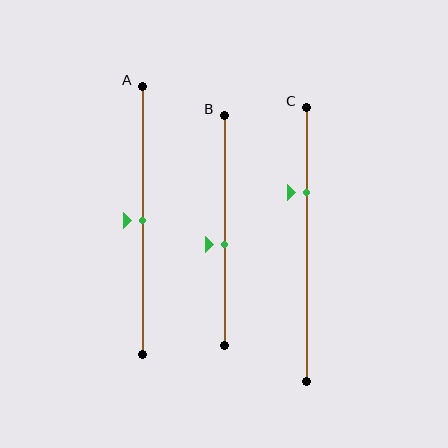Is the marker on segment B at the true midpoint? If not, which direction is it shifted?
No, the marker on segment B is shifted downward by about 6% of the segment length.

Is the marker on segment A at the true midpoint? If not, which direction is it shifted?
Yes, the marker on segment A is at the true midpoint.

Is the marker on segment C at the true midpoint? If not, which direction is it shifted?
No, the marker on segment C is shifted upward by about 19% of the segment length.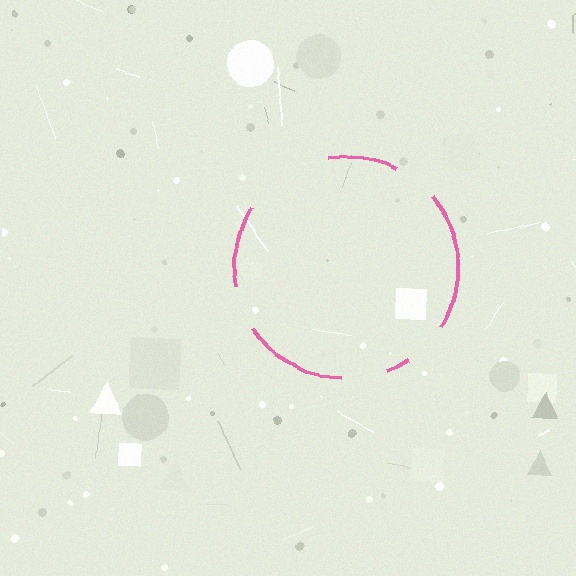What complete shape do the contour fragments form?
The contour fragments form a circle.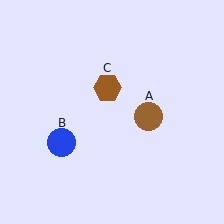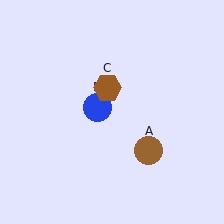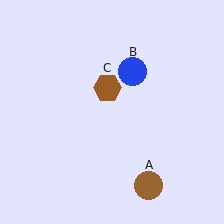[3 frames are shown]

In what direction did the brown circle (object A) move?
The brown circle (object A) moved down.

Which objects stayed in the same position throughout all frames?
Brown hexagon (object C) remained stationary.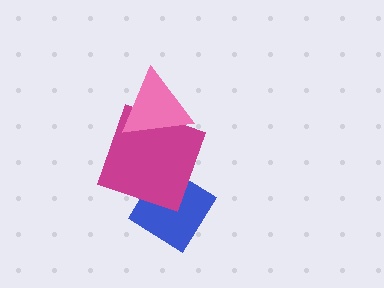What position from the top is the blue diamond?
The blue diamond is 3rd from the top.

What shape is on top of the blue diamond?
The magenta square is on top of the blue diamond.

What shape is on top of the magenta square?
The pink triangle is on top of the magenta square.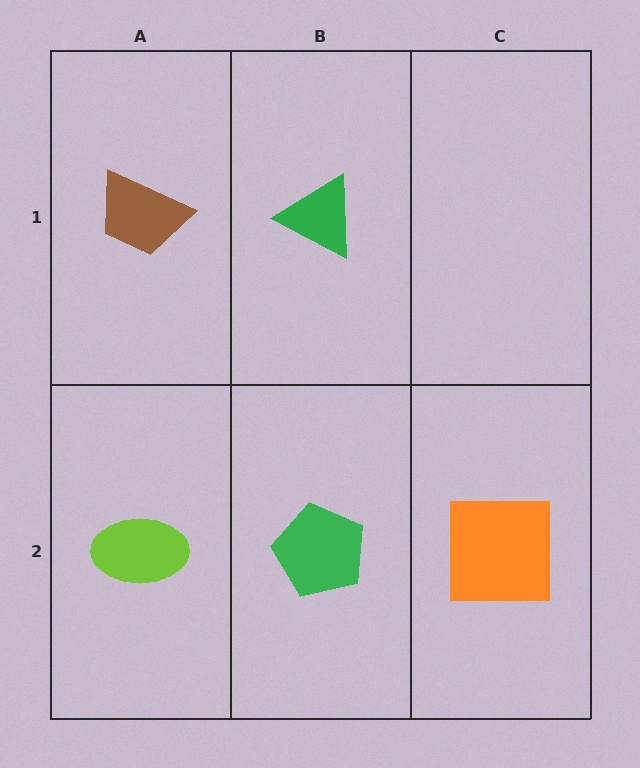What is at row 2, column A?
A lime ellipse.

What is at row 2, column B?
A green pentagon.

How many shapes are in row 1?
2 shapes.